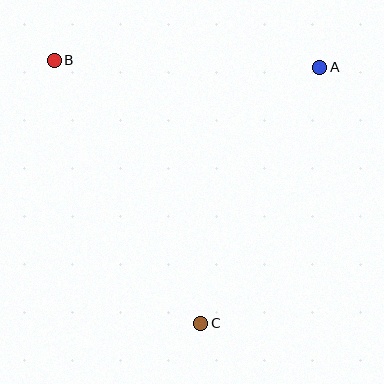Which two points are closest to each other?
Points A and B are closest to each other.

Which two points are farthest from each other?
Points B and C are farthest from each other.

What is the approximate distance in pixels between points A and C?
The distance between A and C is approximately 283 pixels.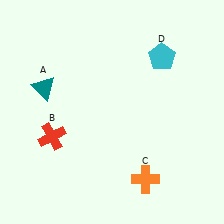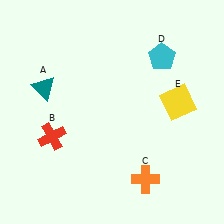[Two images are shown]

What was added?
A yellow square (E) was added in Image 2.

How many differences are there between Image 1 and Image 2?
There is 1 difference between the two images.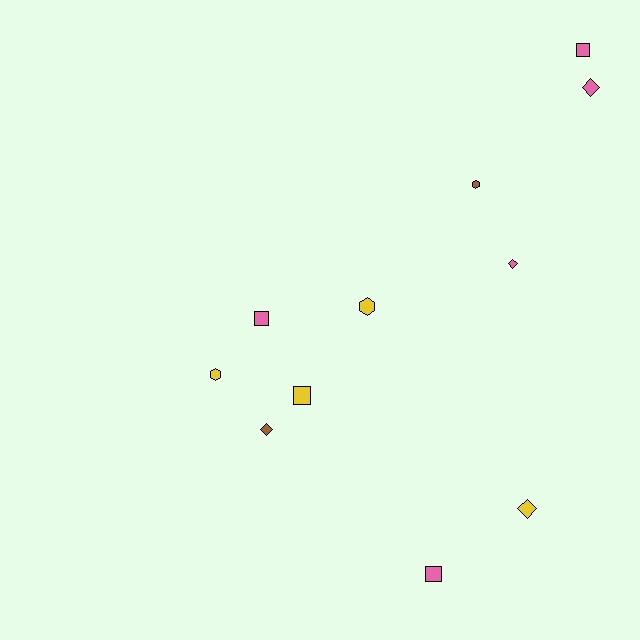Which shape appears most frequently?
Square, with 4 objects.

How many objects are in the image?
There are 11 objects.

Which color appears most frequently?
Pink, with 5 objects.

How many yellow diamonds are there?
There is 1 yellow diamond.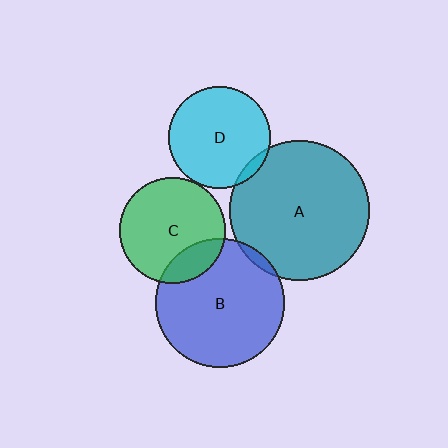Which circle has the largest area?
Circle A (teal).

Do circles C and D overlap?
Yes.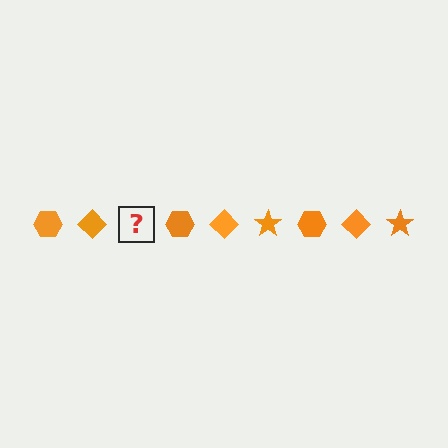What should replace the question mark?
The question mark should be replaced with an orange star.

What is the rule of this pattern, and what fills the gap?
The rule is that the pattern cycles through hexagon, diamond, star shapes in orange. The gap should be filled with an orange star.